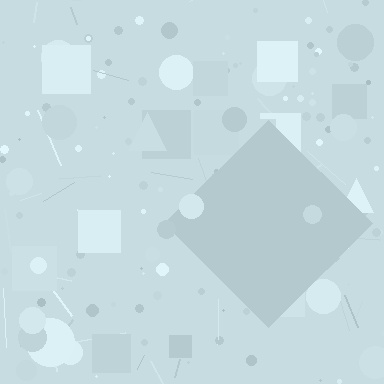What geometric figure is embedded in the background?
A diamond is embedded in the background.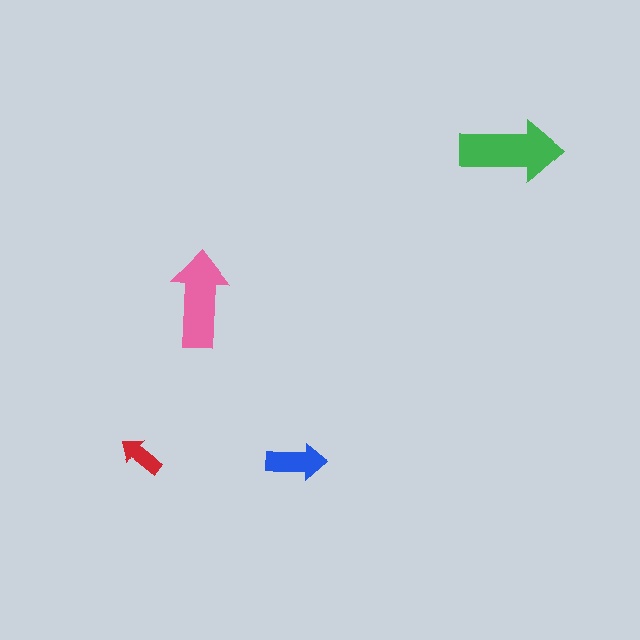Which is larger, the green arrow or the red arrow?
The green one.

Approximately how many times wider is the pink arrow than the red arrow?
About 2 times wider.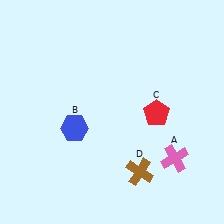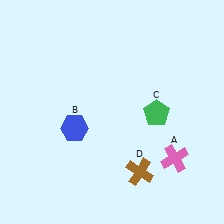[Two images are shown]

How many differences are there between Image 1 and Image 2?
There is 1 difference between the two images.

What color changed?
The pentagon (C) changed from red in Image 1 to green in Image 2.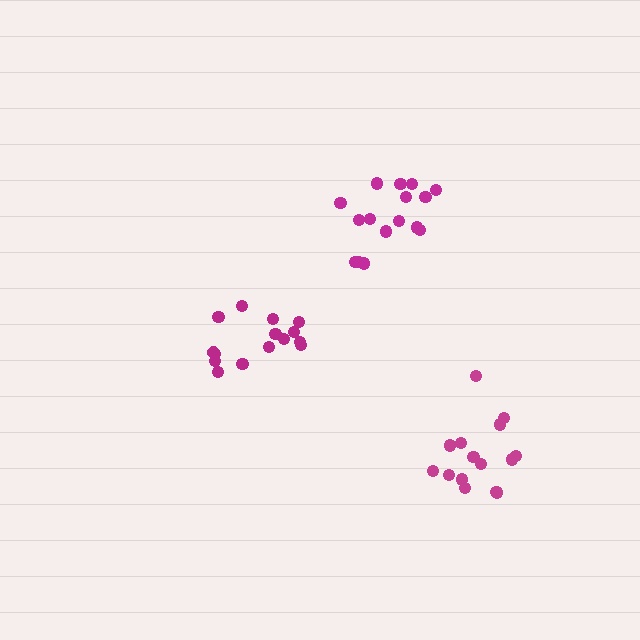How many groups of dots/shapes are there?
There are 3 groups.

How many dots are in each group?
Group 1: 15 dots, Group 2: 16 dots, Group 3: 15 dots (46 total).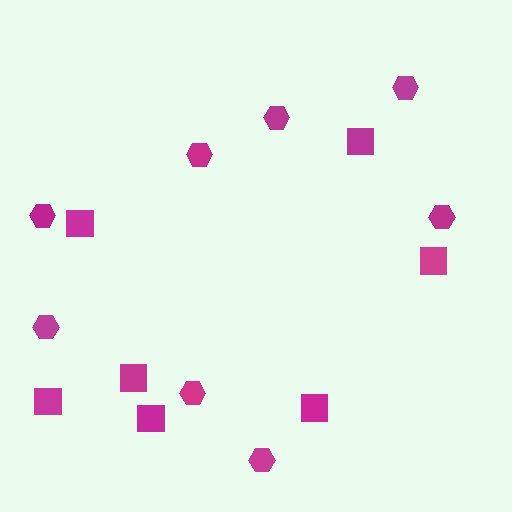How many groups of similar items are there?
There are 2 groups: one group of squares (7) and one group of hexagons (8).